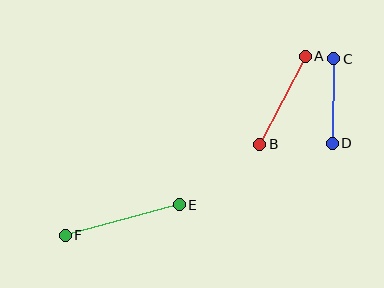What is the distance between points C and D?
The distance is approximately 84 pixels.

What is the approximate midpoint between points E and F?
The midpoint is at approximately (122, 220) pixels.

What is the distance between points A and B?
The distance is approximately 99 pixels.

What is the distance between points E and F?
The distance is approximately 118 pixels.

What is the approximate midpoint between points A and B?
The midpoint is at approximately (283, 100) pixels.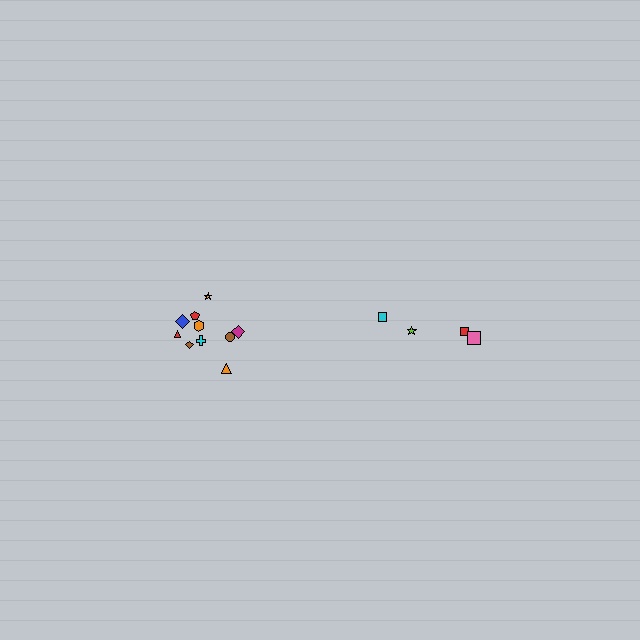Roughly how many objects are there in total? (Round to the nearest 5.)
Roughly 15 objects in total.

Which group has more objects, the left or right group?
The left group.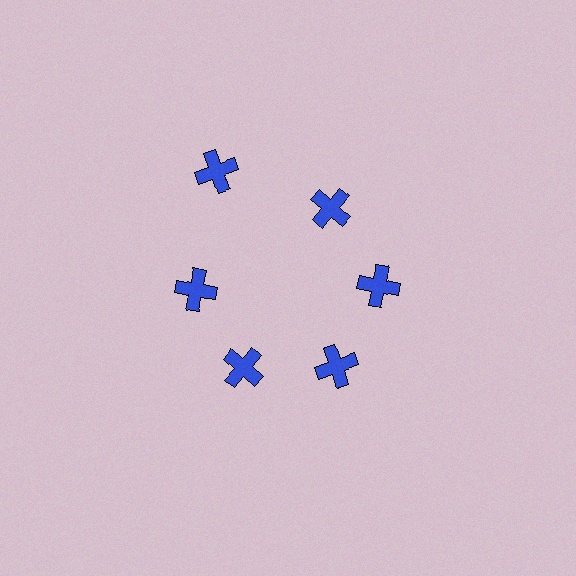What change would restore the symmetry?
The symmetry would be restored by moving it inward, back onto the ring so that all 6 crosses sit at equal angles and equal distance from the center.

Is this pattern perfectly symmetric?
No. The 6 blue crosses are arranged in a ring, but one element near the 11 o'clock position is pushed outward from the center, breaking the 6-fold rotational symmetry.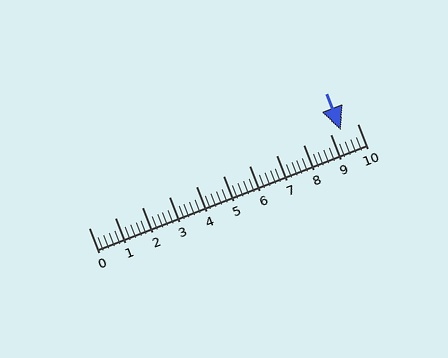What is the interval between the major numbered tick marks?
The major tick marks are spaced 1 units apart.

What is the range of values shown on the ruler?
The ruler shows values from 0 to 10.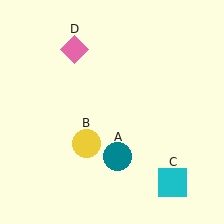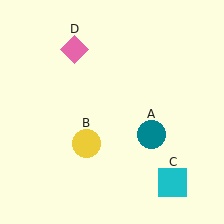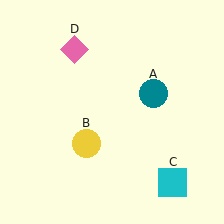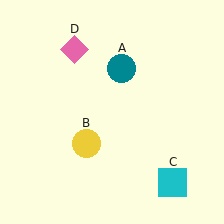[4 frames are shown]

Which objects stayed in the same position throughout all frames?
Yellow circle (object B) and cyan square (object C) and pink diamond (object D) remained stationary.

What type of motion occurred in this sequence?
The teal circle (object A) rotated counterclockwise around the center of the scene.